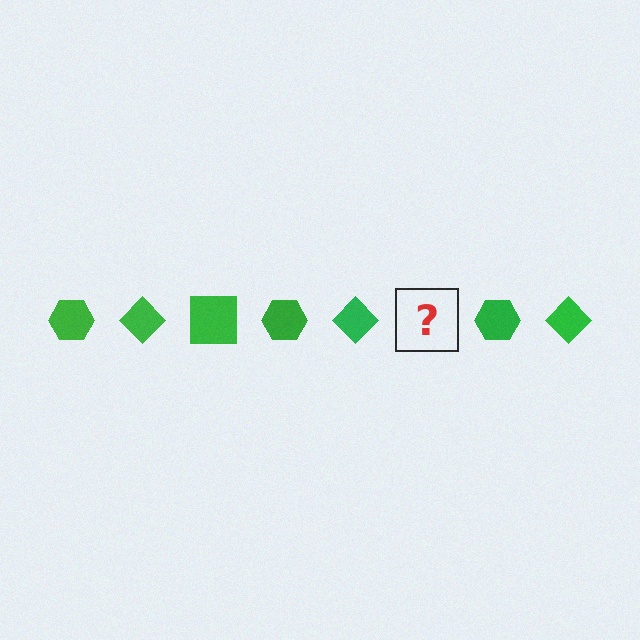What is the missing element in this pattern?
The missing element is a green square.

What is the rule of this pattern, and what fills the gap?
The rule is that the pattern cycles through hexagon, diamond, square shapes in green. The gap should be filled with a green square.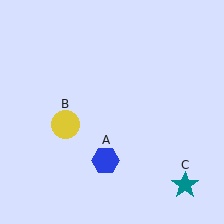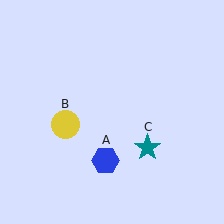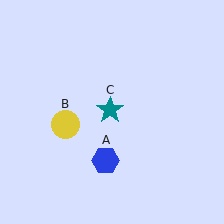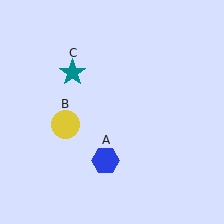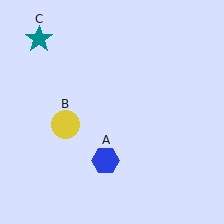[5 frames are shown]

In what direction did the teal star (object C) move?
The teal star (object C) moved up and to the left.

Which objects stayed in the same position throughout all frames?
Blue hexagon (object A) and yellow circle (object B) remained stationary.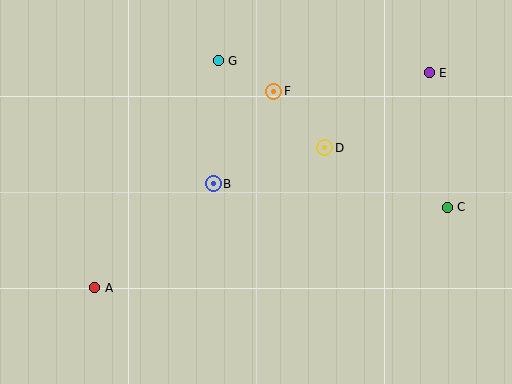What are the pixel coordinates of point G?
Point G is at (218, 61).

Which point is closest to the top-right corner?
Point E is closest to the top-right corner.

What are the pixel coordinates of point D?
Point D is at (325, 148).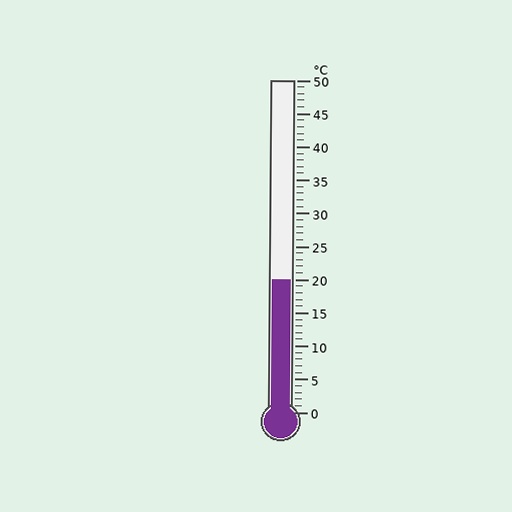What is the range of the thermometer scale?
The thermometer scale ranges from 0°C to 50°C.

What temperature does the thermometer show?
The thermometer shows approximately 20°C.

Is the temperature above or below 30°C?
The temperature is below 30°C.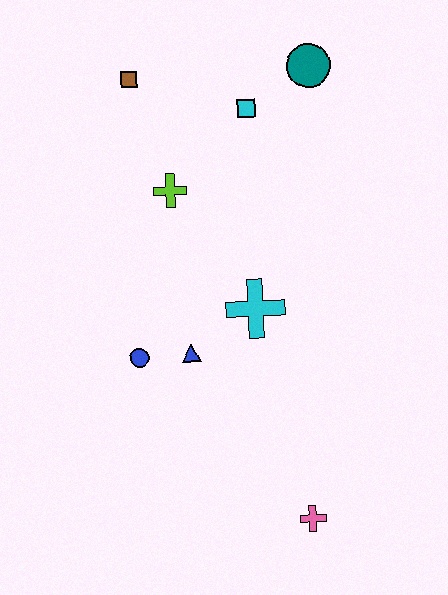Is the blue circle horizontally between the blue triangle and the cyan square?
No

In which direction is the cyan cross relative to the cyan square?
The cyan cross is below the cyan square.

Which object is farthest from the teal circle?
The pink cross is farthest from the teal circle.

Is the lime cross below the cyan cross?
No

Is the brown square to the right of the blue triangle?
No